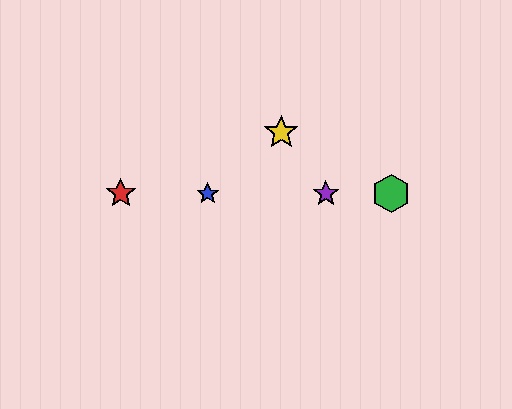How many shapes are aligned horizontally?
4 shapes (the red star, the blue star, the green hexagon, the purple star) are aligned horizontally.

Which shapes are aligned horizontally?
The red star, the blue star, the green hexagon, the purple star are aligned horizontally.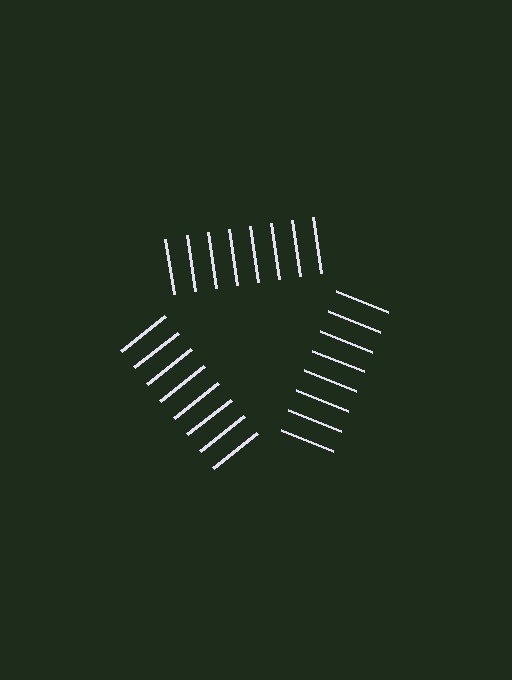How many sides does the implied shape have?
3 sides — the line-ends trace a triangle.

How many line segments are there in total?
24 — 8 along each of the 3 edges.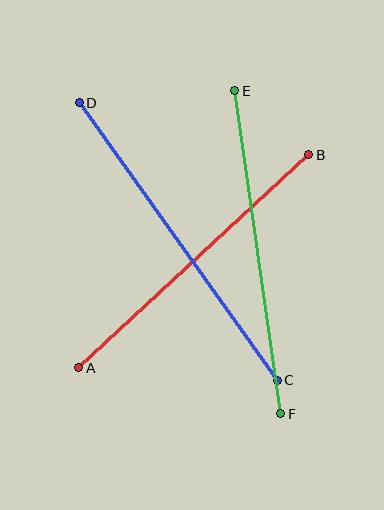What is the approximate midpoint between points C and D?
The midpoint is at approximately (178, 242) pixels.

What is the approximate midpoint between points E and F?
The midpoint is at approximately (258, 252) pixels.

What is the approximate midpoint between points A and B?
The midpoint is at approximately (194, 261) pixels.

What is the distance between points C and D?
The distance is approximately 341 pixels.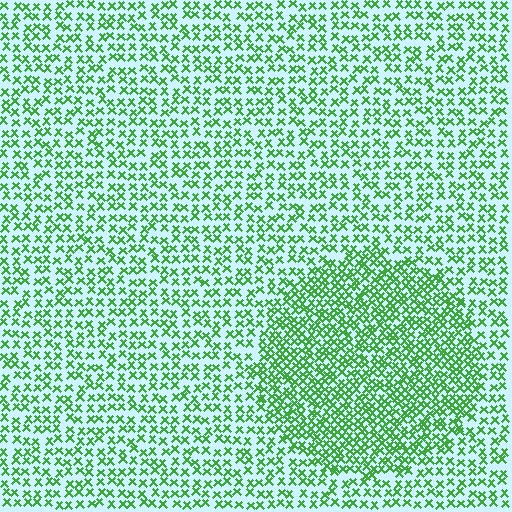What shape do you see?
I see a circle.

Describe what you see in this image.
The image contains small green elements arranged at two different densities. A circle-shaped region is visible where the elements are more densely packed than the surrounding area.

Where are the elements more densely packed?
The elements are more densely packed inside the circle boundary.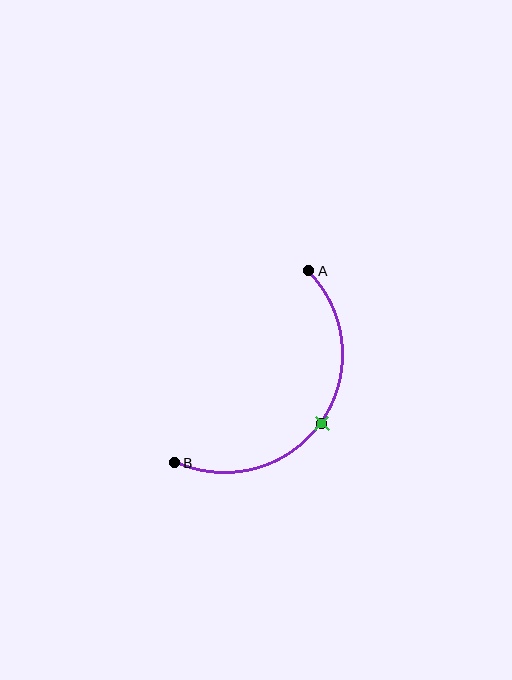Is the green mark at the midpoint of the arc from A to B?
Yes. The green mark lies on the arc at equal arc-length from both A and B — it is the arc midpoint.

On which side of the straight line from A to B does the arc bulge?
The arc bulges below and to the right of the straight line connecting A and B.